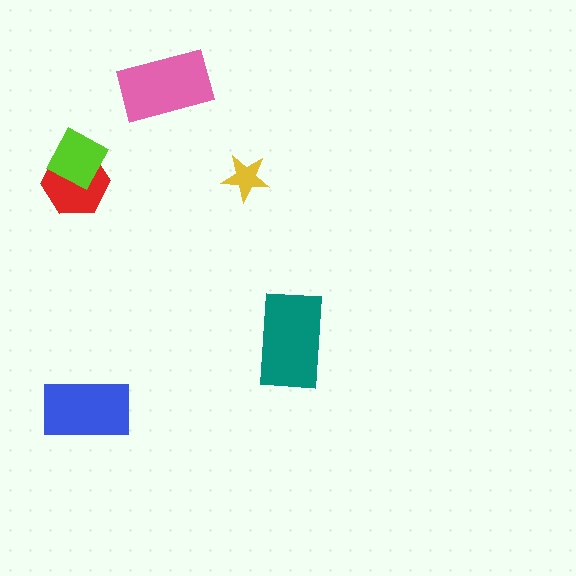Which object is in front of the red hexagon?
The lime diamond is in front of the red hexagon.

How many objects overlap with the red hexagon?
1 object overlaps with the red hexagon.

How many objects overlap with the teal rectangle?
0 objects overlap with the teal rectangle.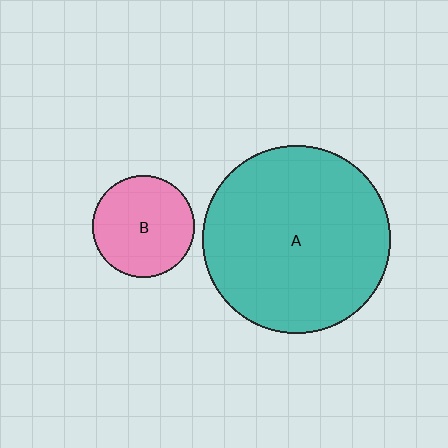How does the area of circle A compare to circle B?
Approximately 3.4 times.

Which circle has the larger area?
Circle A (teal).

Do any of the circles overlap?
No, none of the circles overlap.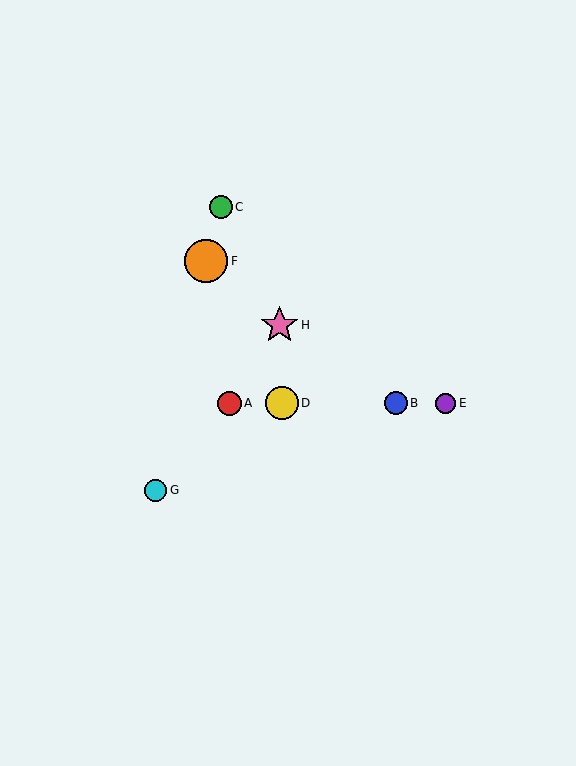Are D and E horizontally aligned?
Yes, both are at y≈403.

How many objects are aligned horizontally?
4 objects (A, B, D, E) are aligned horizontally.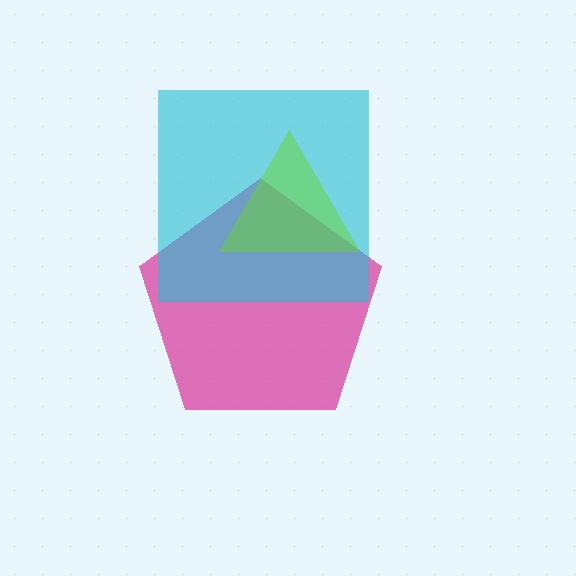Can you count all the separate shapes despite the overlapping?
Yes, there are 3 separate shapes.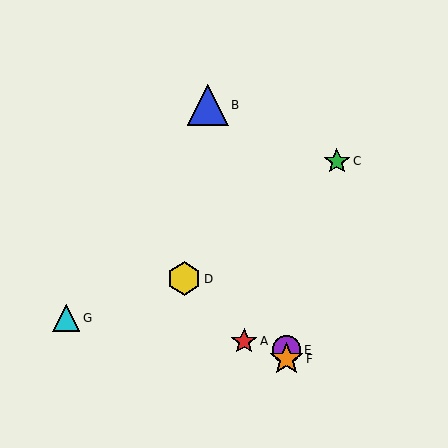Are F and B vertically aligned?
No, F is at x≈286 and B is at x≈208.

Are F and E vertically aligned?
Yes, both are at x≈286.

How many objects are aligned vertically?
2 objects (E, F) are aligned vertically.